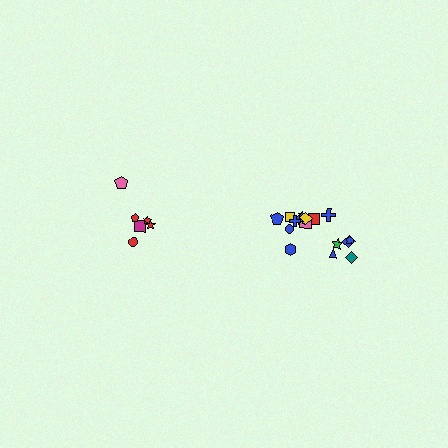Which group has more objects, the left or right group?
The right group.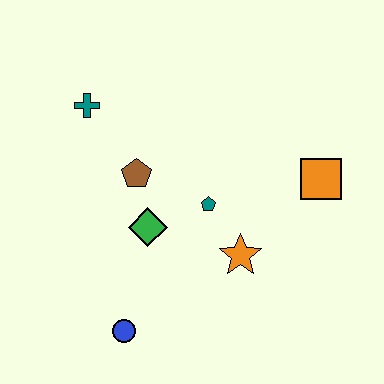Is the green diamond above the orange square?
No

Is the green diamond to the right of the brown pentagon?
Yes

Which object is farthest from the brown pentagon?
The orange square is farthest from the brown pentagon.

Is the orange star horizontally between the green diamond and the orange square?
Yes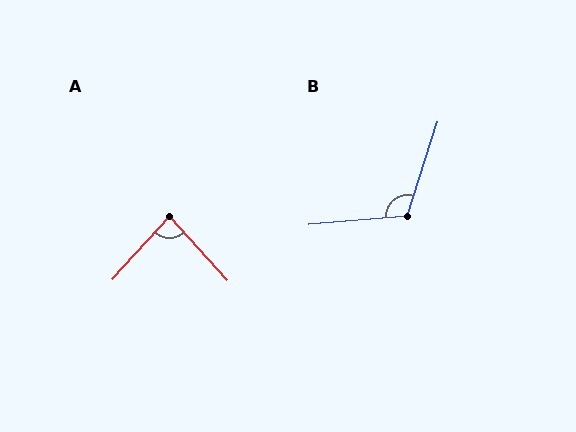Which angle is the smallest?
A, at approximately 85 degrees.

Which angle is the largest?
B, at approximately 113 degrees.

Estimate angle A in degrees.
Approximately 85 degrees.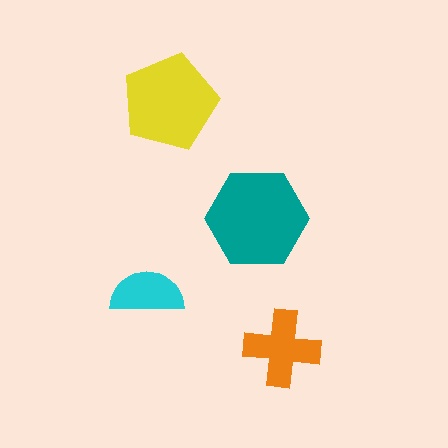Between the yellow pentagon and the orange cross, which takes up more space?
The yellow pentagon.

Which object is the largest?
The teal hexagon.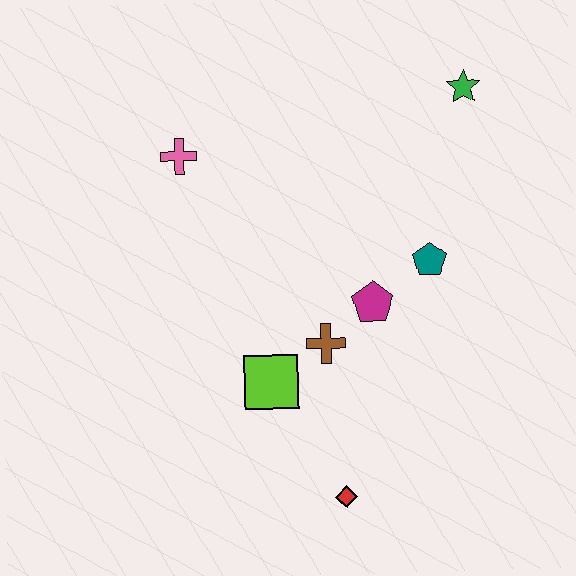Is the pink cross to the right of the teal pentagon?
No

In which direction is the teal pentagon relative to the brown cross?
The teal pentagon is to the right of the brown cross.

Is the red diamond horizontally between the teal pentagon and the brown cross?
Yes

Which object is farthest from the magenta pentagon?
The pink cross is farthest from the magenta pentagon.